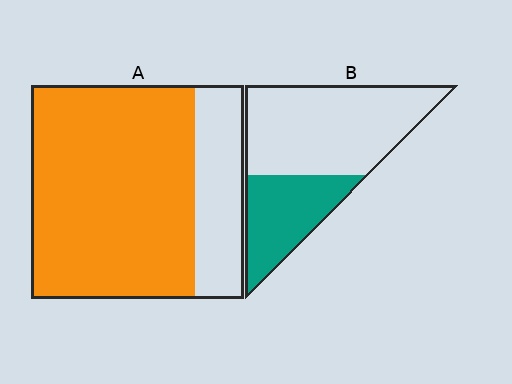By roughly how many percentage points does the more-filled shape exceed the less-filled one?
By roughly 45 percentage points (A over B).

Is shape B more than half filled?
No.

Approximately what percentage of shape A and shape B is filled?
A is approximately 75% and B is approximately 35%.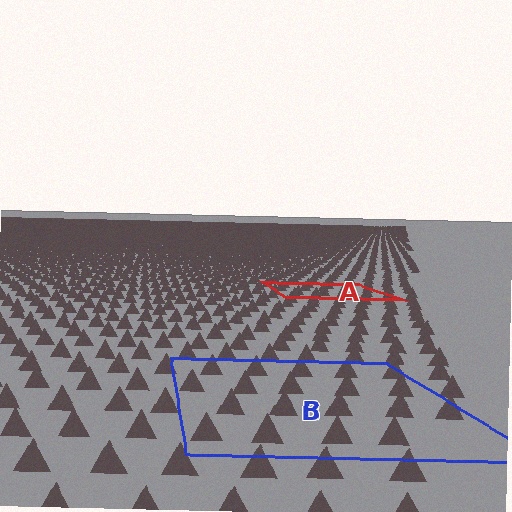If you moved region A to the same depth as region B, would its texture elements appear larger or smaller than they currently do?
They would appear larger. At a closer depth, the same texture elements are projected at a bigger on-screen size.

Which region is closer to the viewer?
Region B is closer. The texture elements there are larger and more spread out.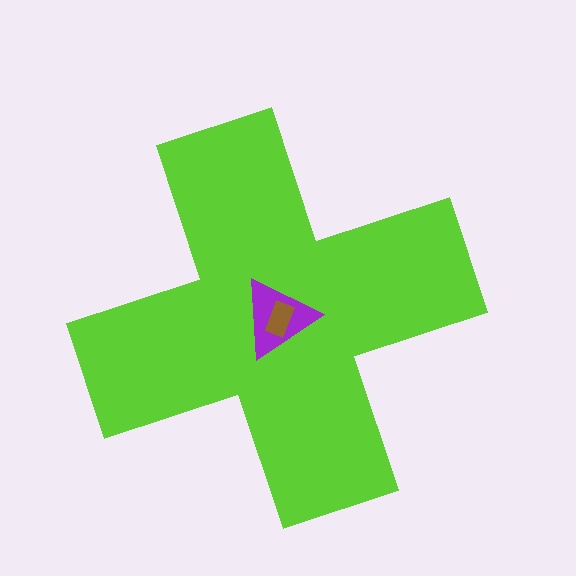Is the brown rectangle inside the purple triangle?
Yes.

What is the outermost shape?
The lime cross.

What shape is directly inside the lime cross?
The purple triangle.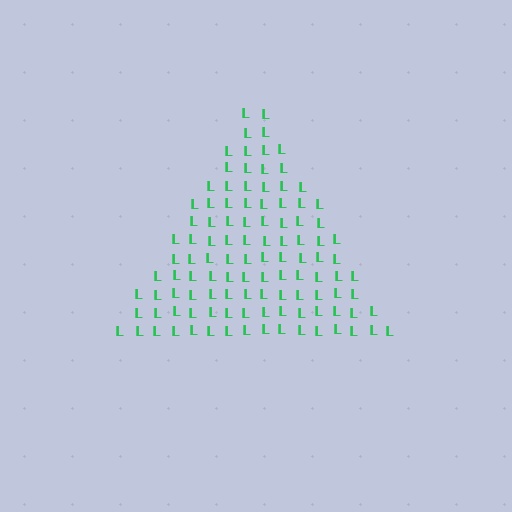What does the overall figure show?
The overall figure shows a triangle.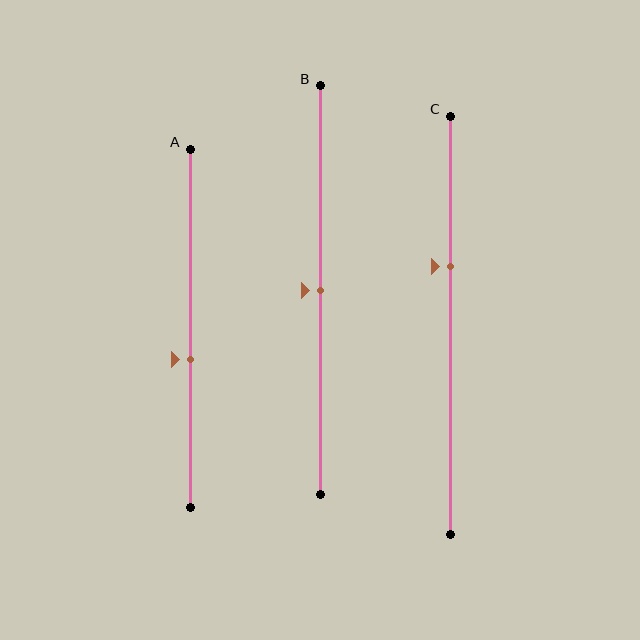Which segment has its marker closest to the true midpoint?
Segment B has its marker closest to the true midpoint.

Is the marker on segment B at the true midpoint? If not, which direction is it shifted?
Yes, the marker on segment B is at the true midpoint.